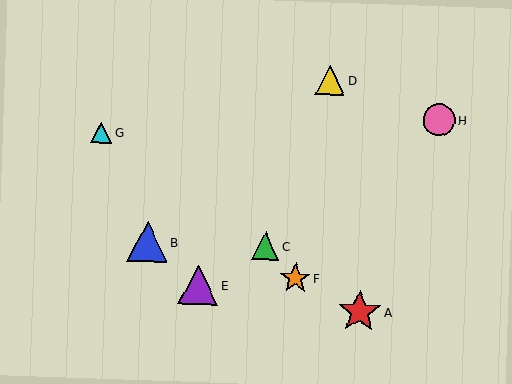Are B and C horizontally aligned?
Yes, both are at y≈242.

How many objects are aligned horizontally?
2 objects (B, C) are aligned horizontally.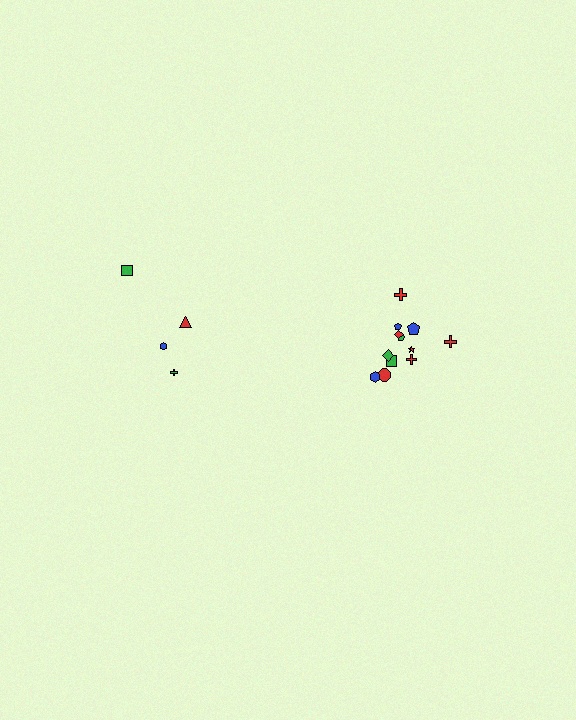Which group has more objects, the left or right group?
The right group.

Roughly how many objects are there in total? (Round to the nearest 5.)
Roughly 15 objects in total.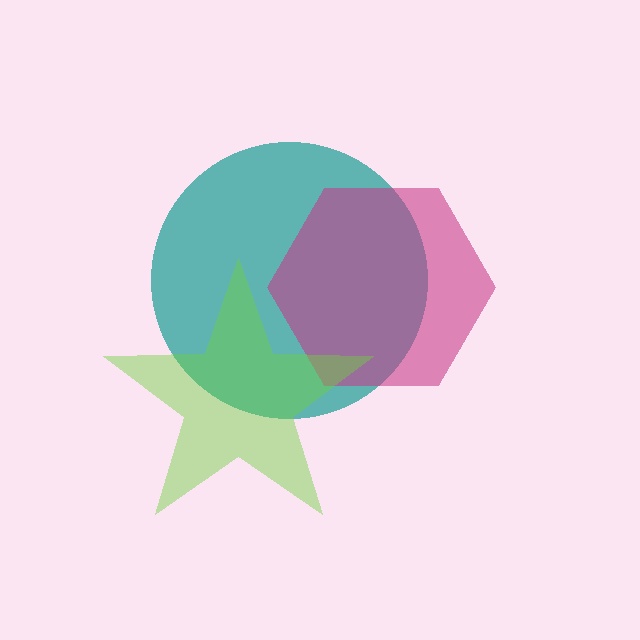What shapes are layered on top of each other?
The layered shapes are: a teal circle, a magenta hexagon, a lime star.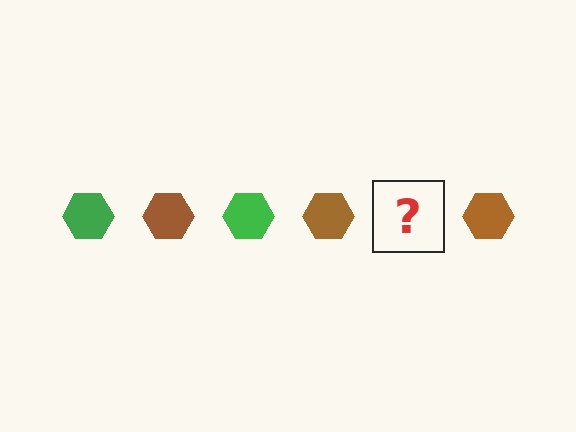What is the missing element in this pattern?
The missing element is a green hexagon.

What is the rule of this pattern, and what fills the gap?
The rule is that the pattern cycles through green, brown hexagons. The gap should be filled with a green hexagon.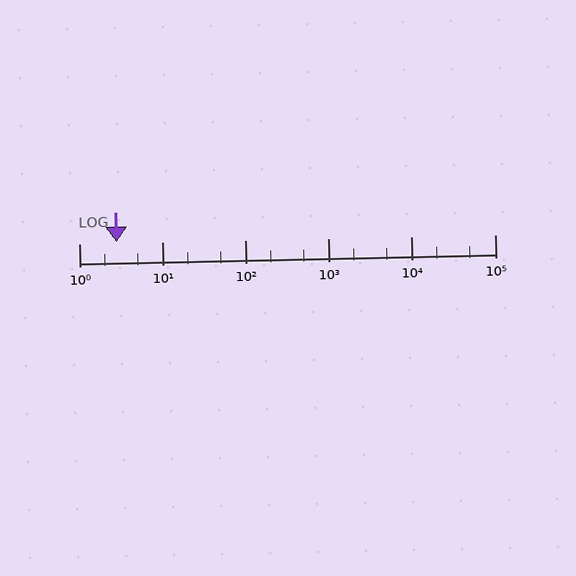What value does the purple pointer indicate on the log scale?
The pointer indicates approximately 2.8.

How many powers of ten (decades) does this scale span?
The scale spans 5 decades, from 1 to 100000.